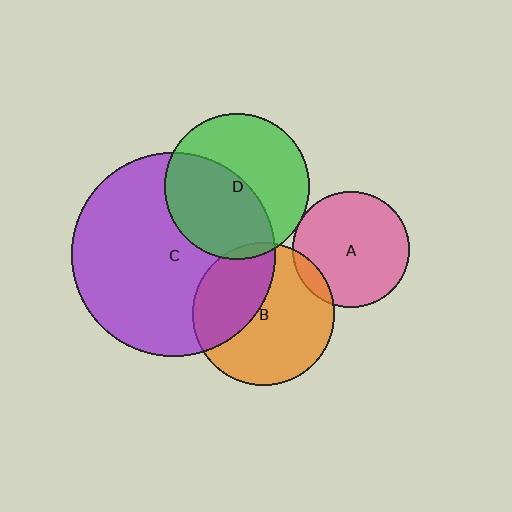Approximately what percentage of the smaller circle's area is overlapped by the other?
Approximately 10%.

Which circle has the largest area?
Circle C (purple).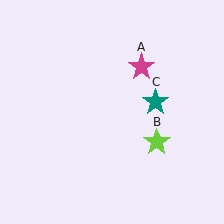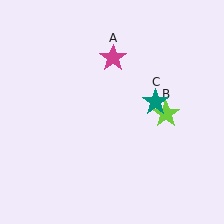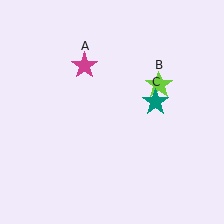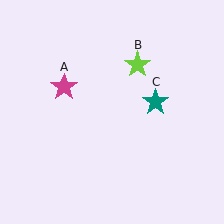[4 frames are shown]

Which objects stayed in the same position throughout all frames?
Teal star (object C) remained stationary.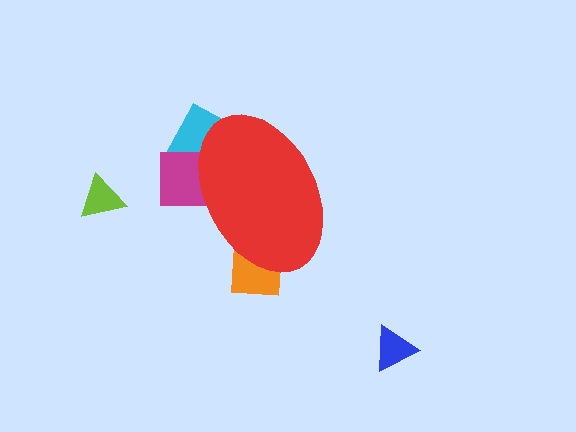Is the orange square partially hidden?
Yes, the orange square is partially hidden behind the red ellipse.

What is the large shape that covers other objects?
A red ellipse.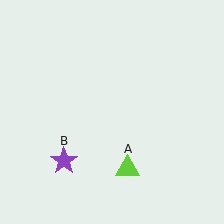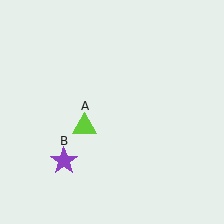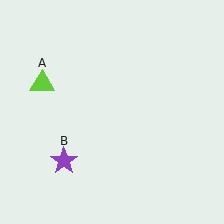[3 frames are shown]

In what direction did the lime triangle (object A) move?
The lime triangle (object A) moved up and to the left.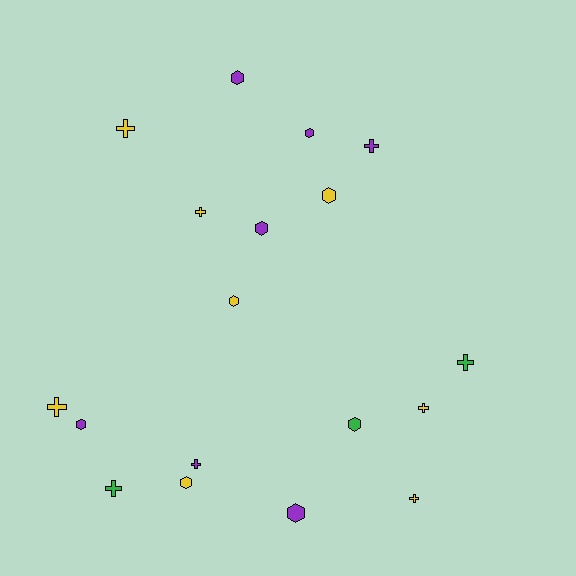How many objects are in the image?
There are 18 objects.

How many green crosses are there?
There are 2 green crosses.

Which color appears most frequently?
Yellow, with 8 objects.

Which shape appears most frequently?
Cross, with 9 objects.